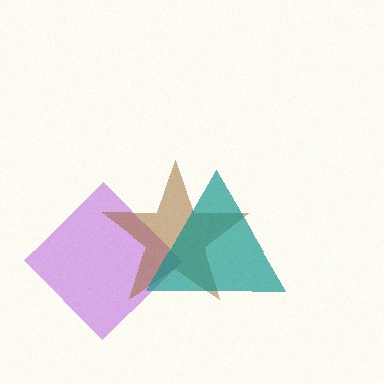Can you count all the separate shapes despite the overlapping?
Yes, there are 3 separate shapes.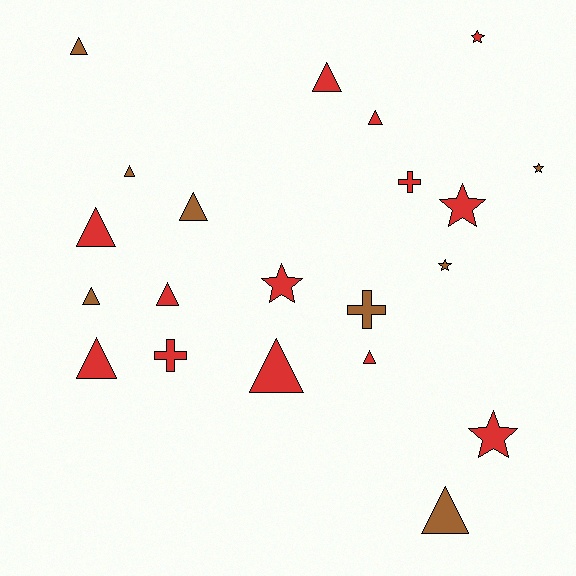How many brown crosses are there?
There is 1 brown cross.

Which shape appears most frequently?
Triangle, with 12 objects.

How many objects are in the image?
There are 21 objects.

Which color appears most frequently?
Red, with 13 objects.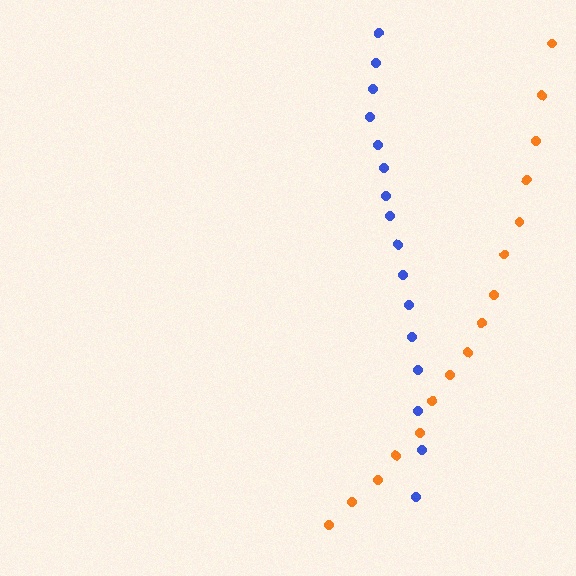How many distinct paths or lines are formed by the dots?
There are 2 distinct paths.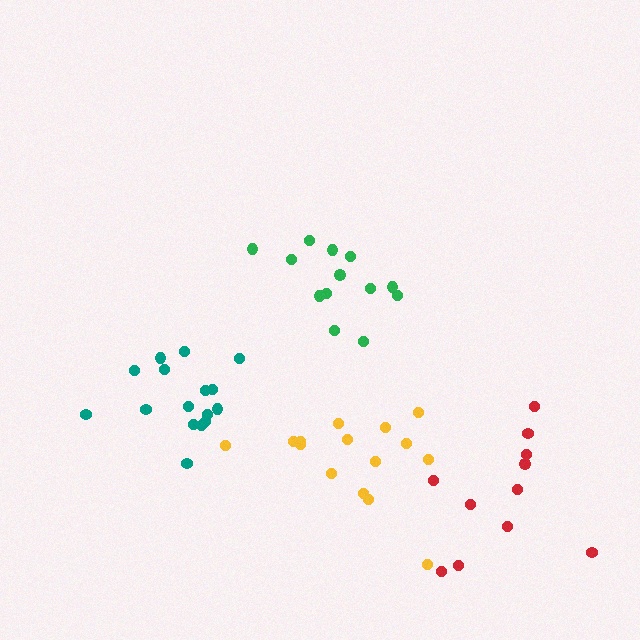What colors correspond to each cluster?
The clusters are colored: yellow, green, red, teal.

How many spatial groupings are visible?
There are 4 spatial groupings.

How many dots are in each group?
Group 1: 15 dots, Group 2: 13 dots, Group 3: 11 dots, Group 4: 16 dots (55 total).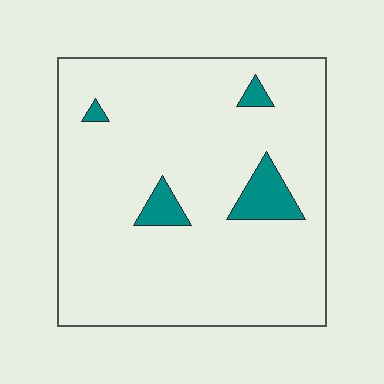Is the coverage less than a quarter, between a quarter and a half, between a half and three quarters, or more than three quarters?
Less than a quarter.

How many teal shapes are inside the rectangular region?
4.